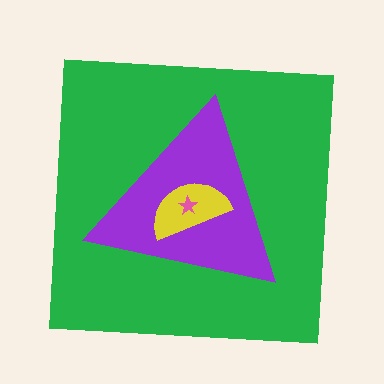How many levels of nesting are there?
4.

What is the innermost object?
The pink star.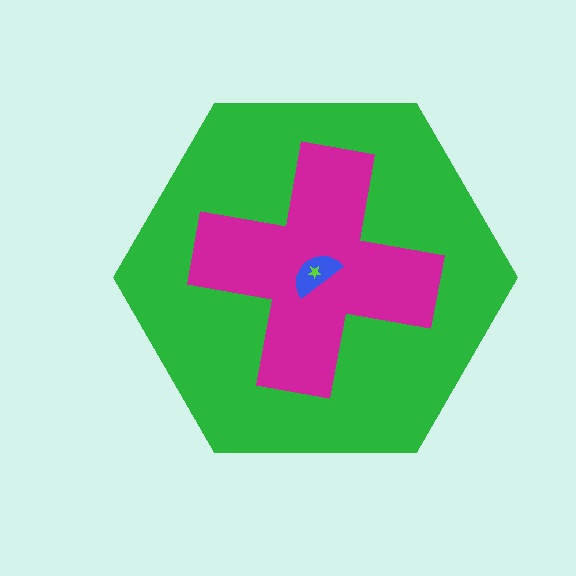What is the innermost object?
The lime star.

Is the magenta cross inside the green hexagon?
Yes.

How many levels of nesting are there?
4.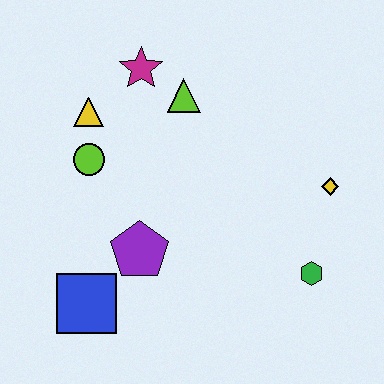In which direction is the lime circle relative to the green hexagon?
The lime circle is to the left of the green hexagon.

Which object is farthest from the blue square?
The yellow diamond is farthest from the blue square.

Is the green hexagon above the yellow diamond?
No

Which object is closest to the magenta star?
The lime triangle is closest to the magenta star.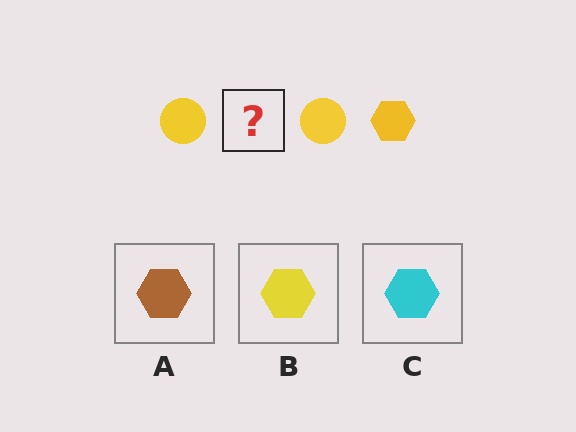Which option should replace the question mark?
Option B.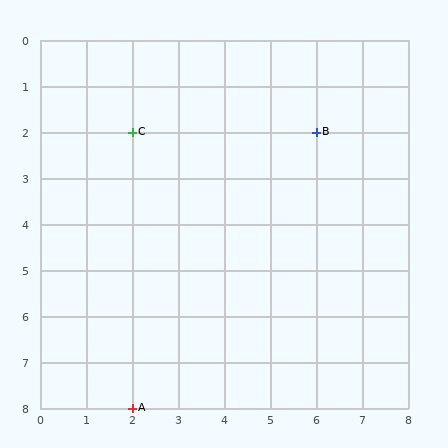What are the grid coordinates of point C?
Point C is at grid coordinates (2, 2).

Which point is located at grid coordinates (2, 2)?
Point C is at (2, 2).